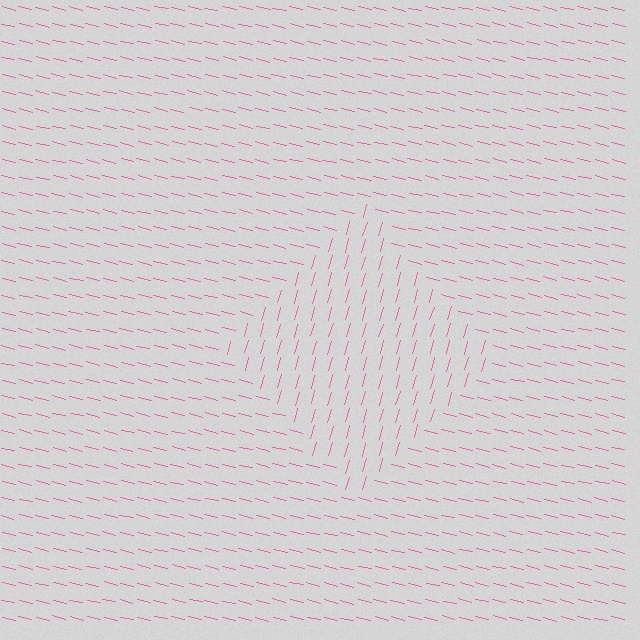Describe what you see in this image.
The image is filled with small pink line segments. A diamond region in the image has lines oriented differently from the surrounding lines, creating a visible texture boundary.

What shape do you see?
I see a diamond.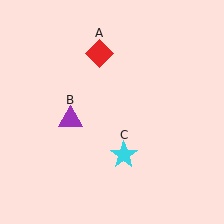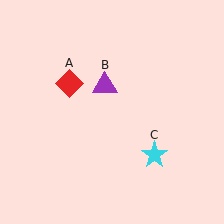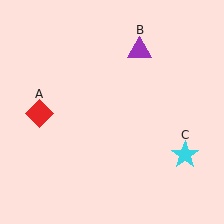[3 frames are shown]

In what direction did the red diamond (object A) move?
The red diamond (object A) moved down and to the left.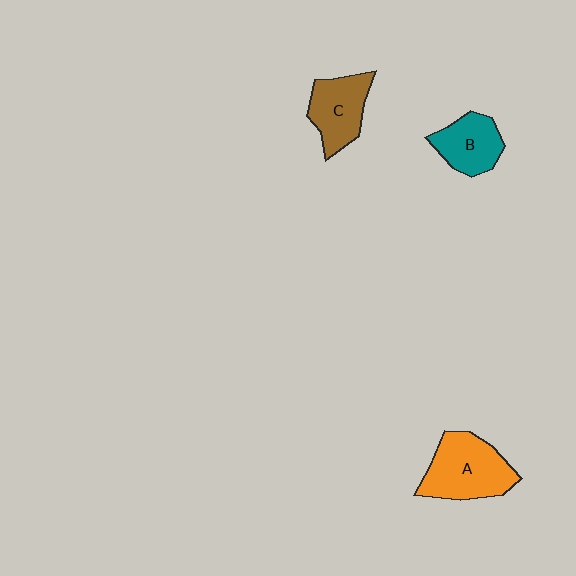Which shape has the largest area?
Shape A (orange).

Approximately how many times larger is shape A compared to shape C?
Approximately 1.3 times.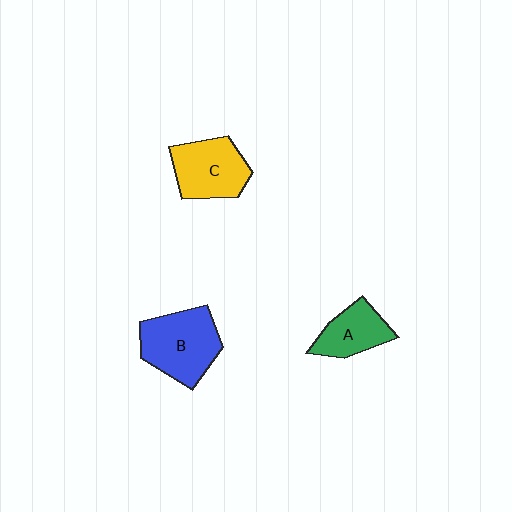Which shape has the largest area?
Shape B (blue).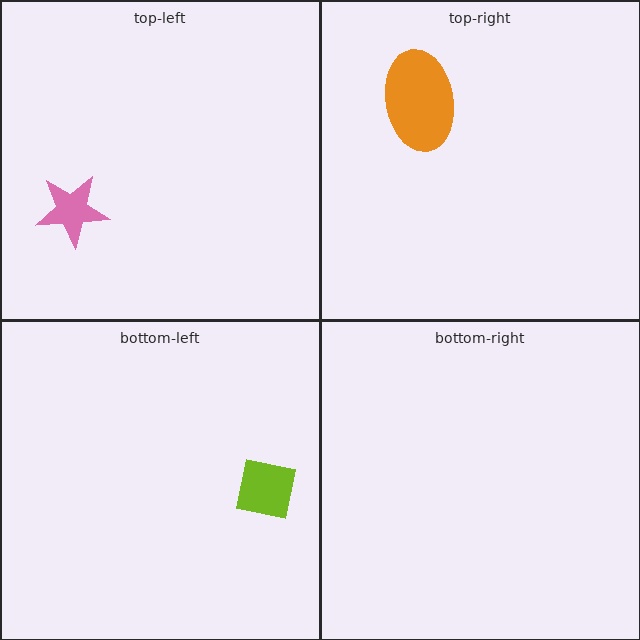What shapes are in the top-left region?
The pink star.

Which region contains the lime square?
The bottom-left region.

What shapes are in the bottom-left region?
The lime square.